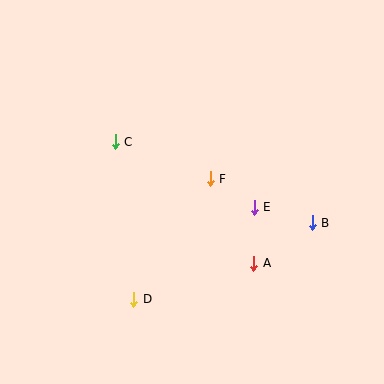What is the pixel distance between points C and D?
The distance between C and D is 158 pixels.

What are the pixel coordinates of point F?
Point F is at (210, 179).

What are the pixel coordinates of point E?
Point E is at (254, 207).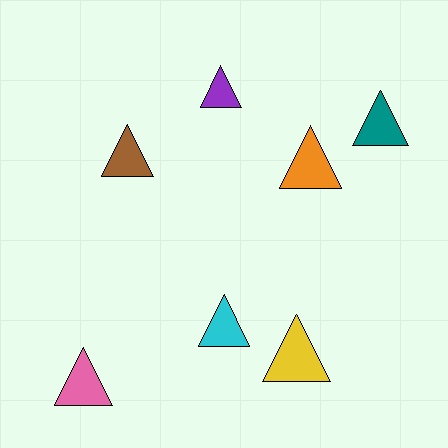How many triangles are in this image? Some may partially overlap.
There are 7 triangles.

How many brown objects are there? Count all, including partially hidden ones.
There is 1 brown object.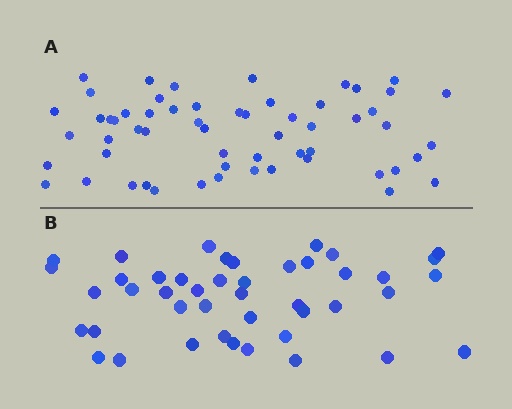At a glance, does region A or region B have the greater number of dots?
Region A (the top region) has more dots.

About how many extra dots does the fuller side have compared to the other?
Region A has approximately 15 more dots than region B.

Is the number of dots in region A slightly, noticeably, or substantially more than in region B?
Region A has noticeably more, but not dramatically so. The ratio is roughly 1.3 to 1.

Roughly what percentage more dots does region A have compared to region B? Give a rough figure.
About 30% more.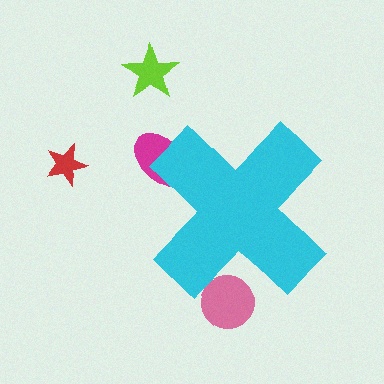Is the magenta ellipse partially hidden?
Yes, the magenta ellipse is partially hidden behind the cyan cross.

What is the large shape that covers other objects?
A cyan cross.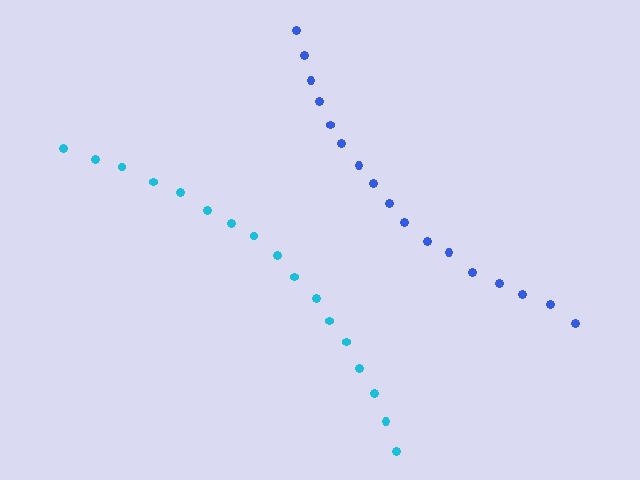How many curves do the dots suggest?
There are 2 distinct paths.